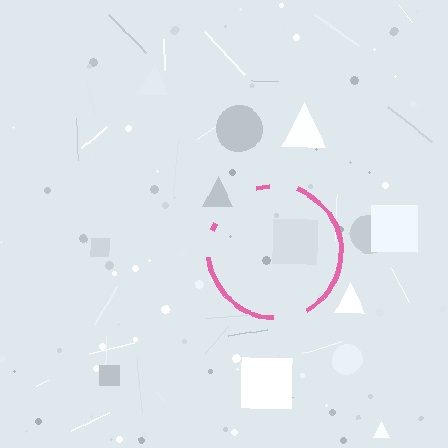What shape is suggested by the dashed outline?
The dashed outline suggests a circle.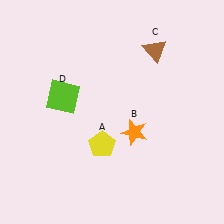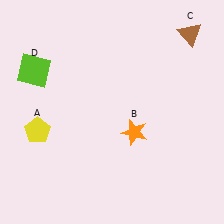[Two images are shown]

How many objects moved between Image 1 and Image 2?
3 objects moved between the two images.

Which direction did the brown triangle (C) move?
The brown triangle (C) moved right.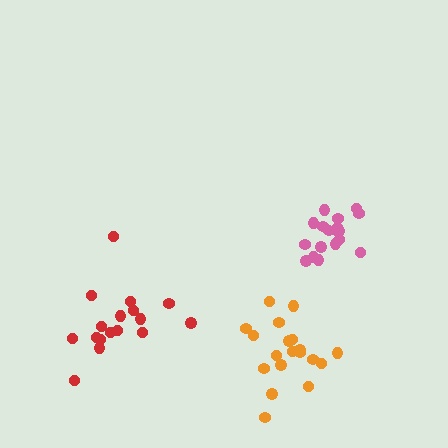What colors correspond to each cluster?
The clusters are colored: pink, orange, red.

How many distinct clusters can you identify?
There are 3 distinct clusters.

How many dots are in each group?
Group 1: 18 dots, Group 2: 19 dots, Group 3: 17 dots (54 total).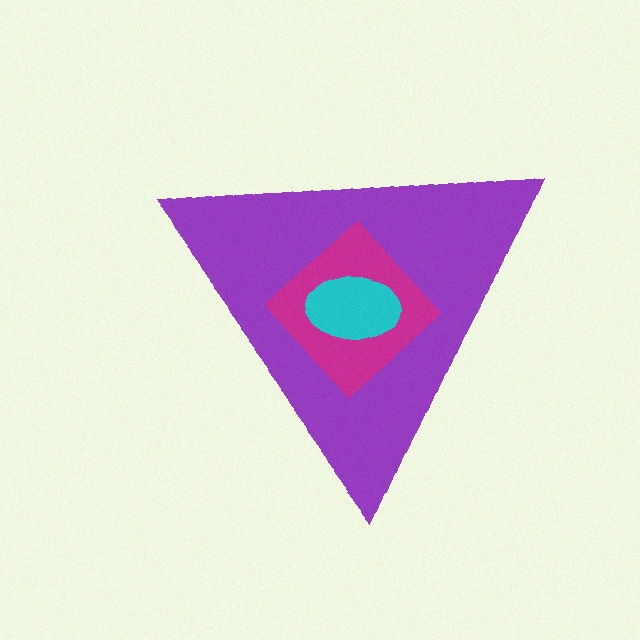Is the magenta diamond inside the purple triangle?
Yes.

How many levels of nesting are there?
3.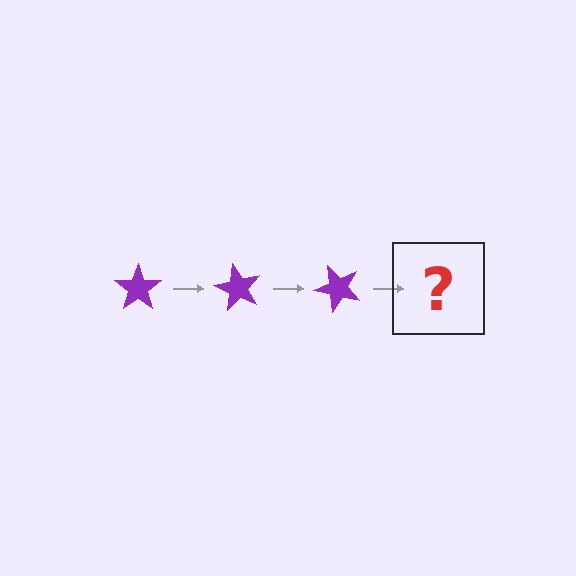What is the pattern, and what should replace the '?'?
The pattern is that the star rotates 60 degrees each step. The '?' should be a purple star rotated 180 degrees.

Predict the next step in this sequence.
The next step is a purple star rotated 180 degrees.